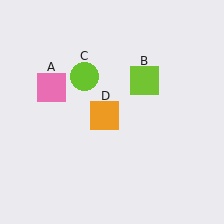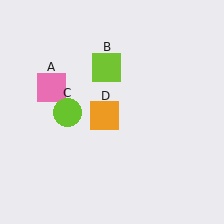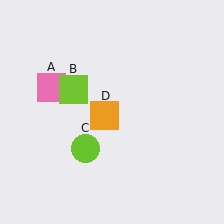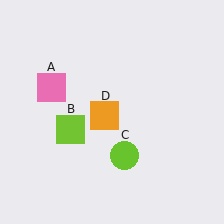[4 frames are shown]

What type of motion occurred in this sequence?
The lime square (object B), lime circle (object C) rotated counterclockwise around the center of the scene.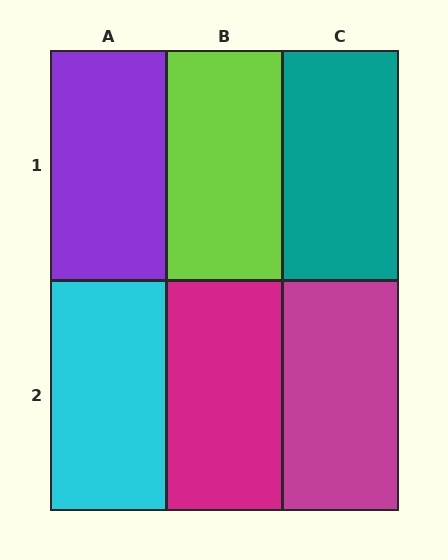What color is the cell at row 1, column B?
Lime.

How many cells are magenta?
2 cells are magenta.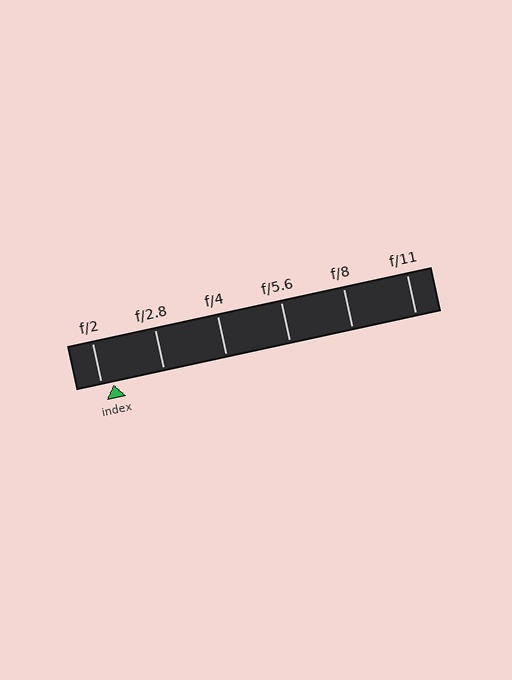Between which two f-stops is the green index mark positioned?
The index mark is between f/2 and f/2.8.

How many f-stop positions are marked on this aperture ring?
There are 6 f-stop positions marked.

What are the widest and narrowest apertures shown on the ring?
The widest aperture shown is f/2 and the narrowest is f/11.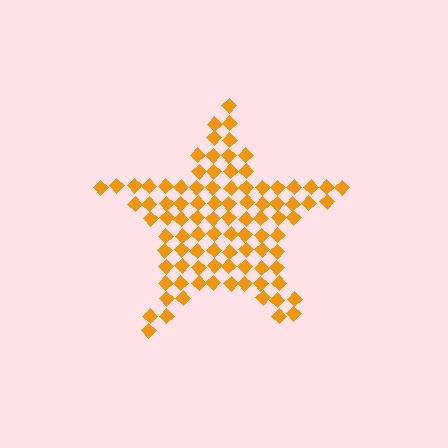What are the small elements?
The small elements are diamonds.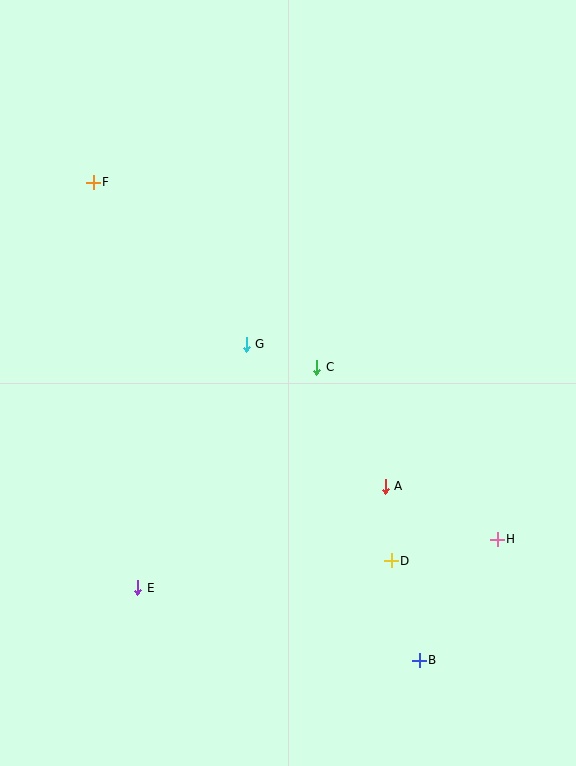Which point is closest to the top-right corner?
Point C is closest to the top-right corner.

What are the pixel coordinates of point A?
Point A is at (385, 486).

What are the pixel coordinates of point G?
Point G is at (246, 344).